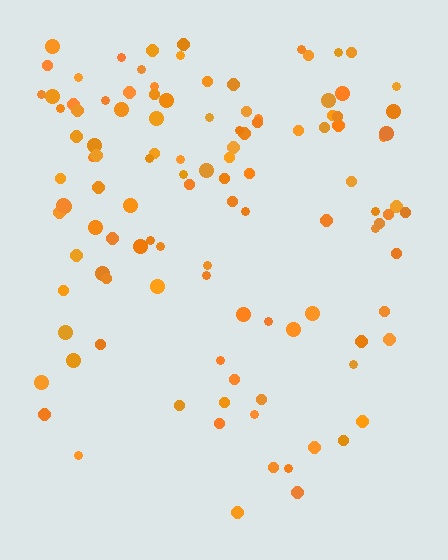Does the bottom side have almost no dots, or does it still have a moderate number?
Still a moderate number, just noticeably fewer than the top.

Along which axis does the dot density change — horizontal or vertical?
Vertical.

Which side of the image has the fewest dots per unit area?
The bottom.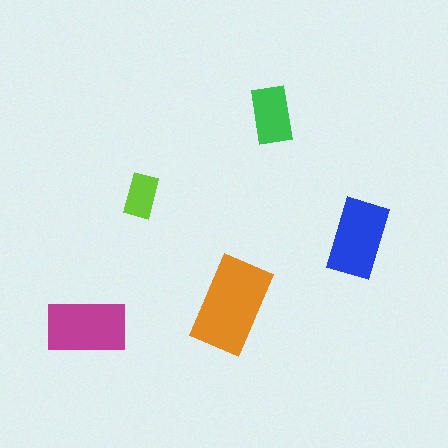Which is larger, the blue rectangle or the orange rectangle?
The orange one.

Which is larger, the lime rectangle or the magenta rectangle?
The magenta one.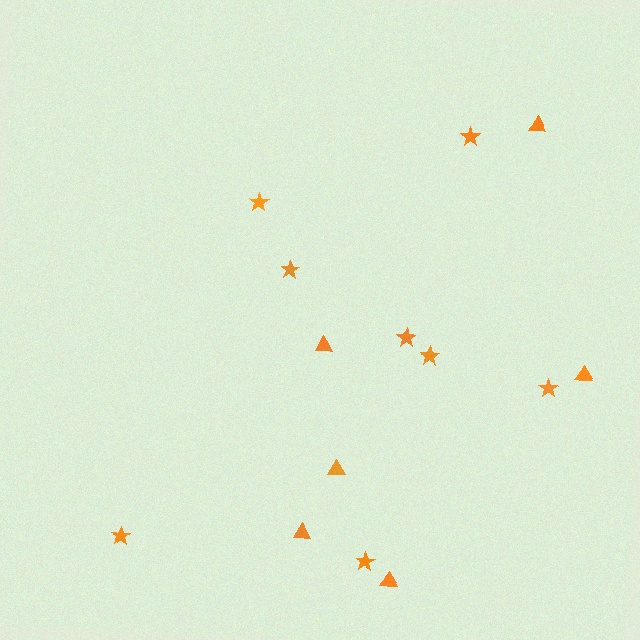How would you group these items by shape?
There are 2 groups: one group of triangles (6) and one group of stars (8).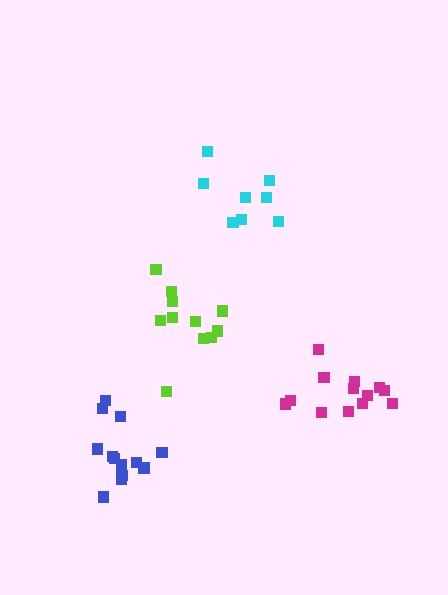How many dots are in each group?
Group 1: 11 dots, Group 2: 8 dots, Group 3: 13 dots, Group 4: 13 dots (45 total).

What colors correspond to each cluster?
The clusters are colored: lime, cyan, magenta, blue.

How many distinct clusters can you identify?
There are 4 distinct clusters.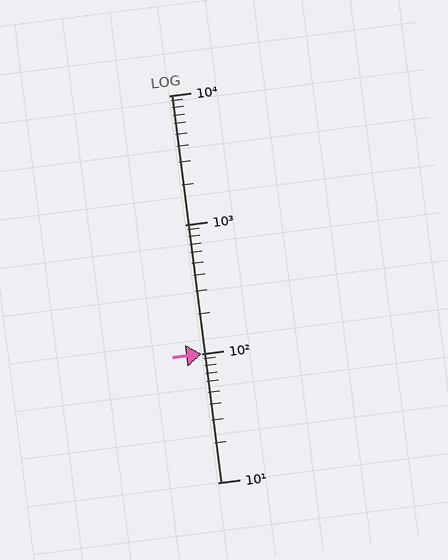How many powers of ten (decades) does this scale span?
The scale spans 3 decades, from 10 to 10000.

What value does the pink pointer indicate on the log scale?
The pointer indicates approximately 100.